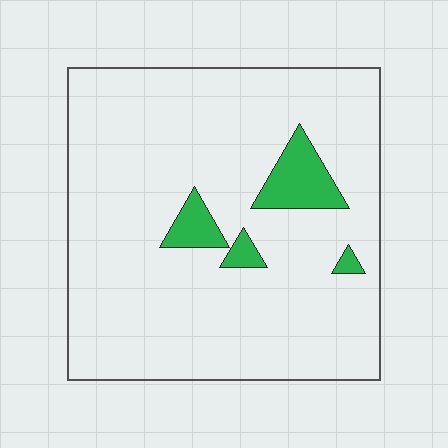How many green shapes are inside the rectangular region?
4.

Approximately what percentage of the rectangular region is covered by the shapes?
Approximately 10%.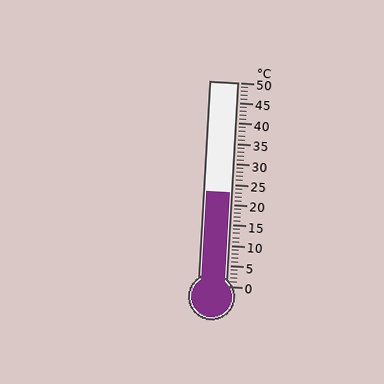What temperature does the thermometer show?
The thermometer shows approximately 23°C.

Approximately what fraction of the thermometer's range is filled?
The thermometer is filled to approximately 45% of its range.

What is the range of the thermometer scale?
The thermometer scale ranges from 0°C to 50°C.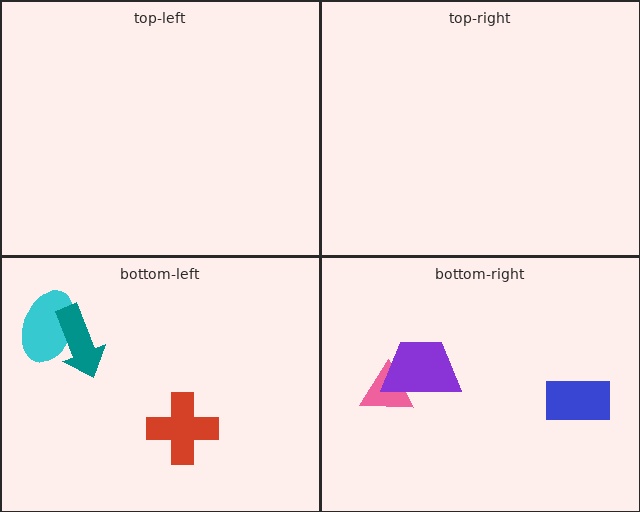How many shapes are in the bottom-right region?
3.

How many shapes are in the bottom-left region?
3.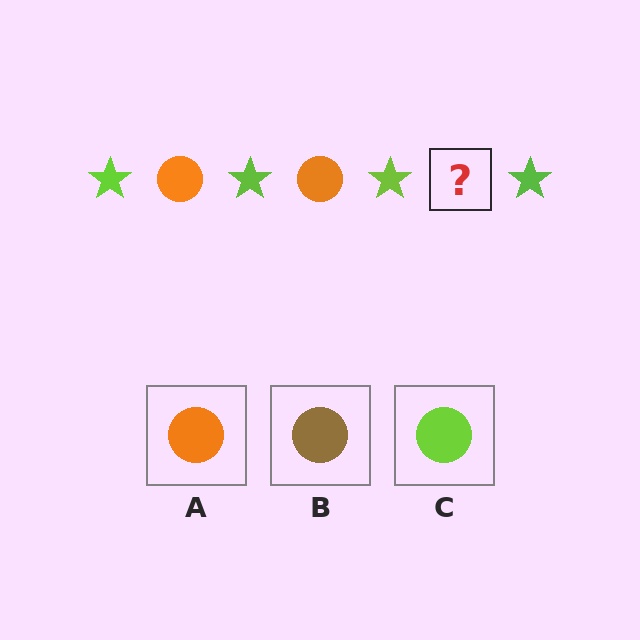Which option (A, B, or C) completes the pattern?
A.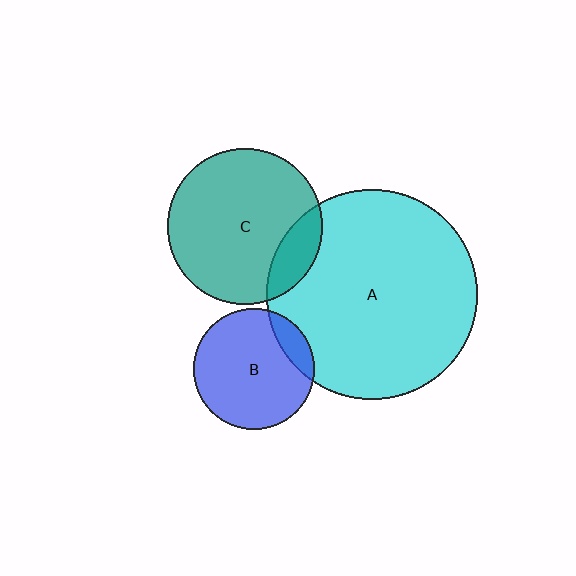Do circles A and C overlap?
Yes.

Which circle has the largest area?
Circle A (cyan).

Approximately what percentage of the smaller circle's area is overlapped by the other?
Approximately 15%.